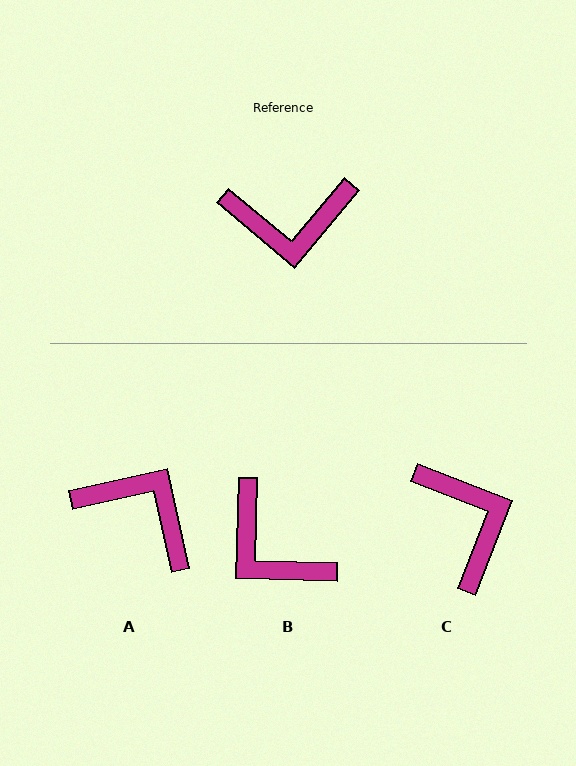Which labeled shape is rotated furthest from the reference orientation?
A, about 142 degrees away.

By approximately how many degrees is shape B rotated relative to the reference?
Approximately 52 degrees clockwise.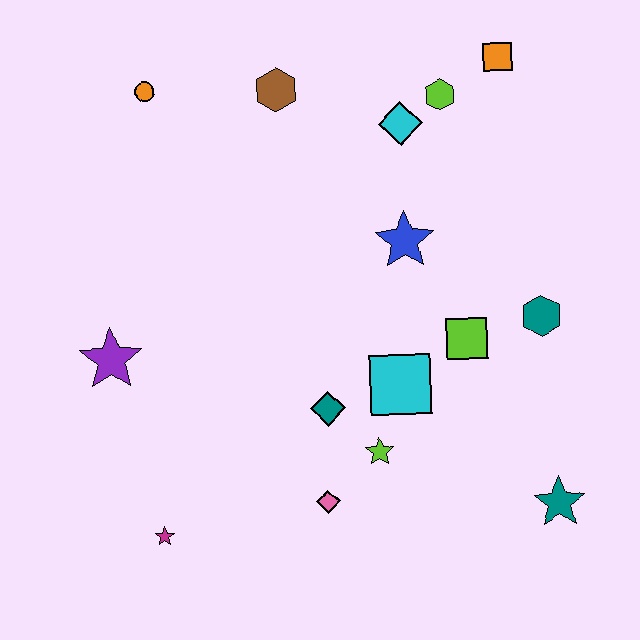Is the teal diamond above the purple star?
No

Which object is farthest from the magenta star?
The orange square is farthest from the magenta star.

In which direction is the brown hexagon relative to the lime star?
The brown hexagon is above the lime star.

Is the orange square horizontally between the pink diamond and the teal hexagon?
Yes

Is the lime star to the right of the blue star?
No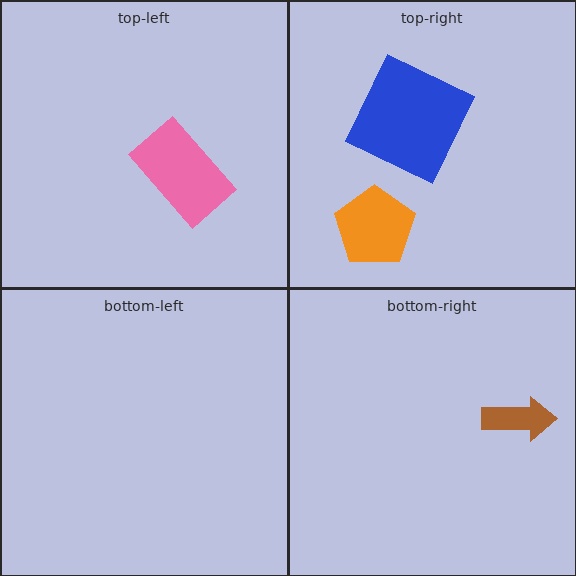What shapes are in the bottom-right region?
The brown arrow.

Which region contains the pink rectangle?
The top-left region.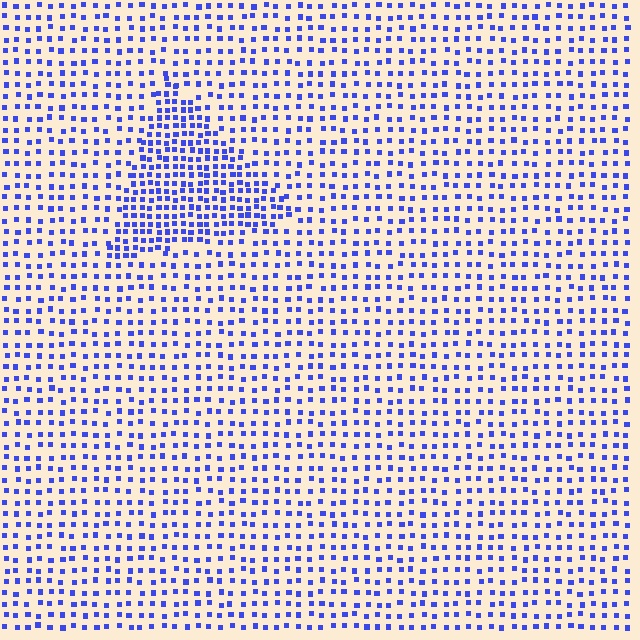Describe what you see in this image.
The image contains small blue elements arranged at two different densities. A triangle-shaped region is visible where the elements are more densely packed than the surrounding area.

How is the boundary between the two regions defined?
The boundary is defined by a change in element density (approximately 1.9x ratio). All elements are the same color, size, and shape.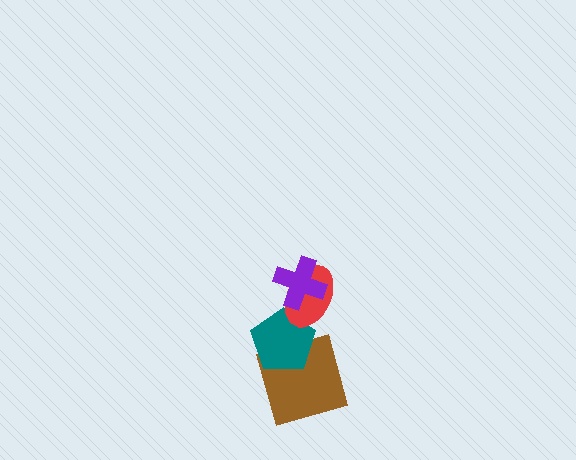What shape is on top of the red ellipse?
The purple cross is on top of the red ellipse.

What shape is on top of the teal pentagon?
The red ellipse is on top of the teal pentagon.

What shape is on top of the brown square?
The teal pentagon is on top of the brown square.